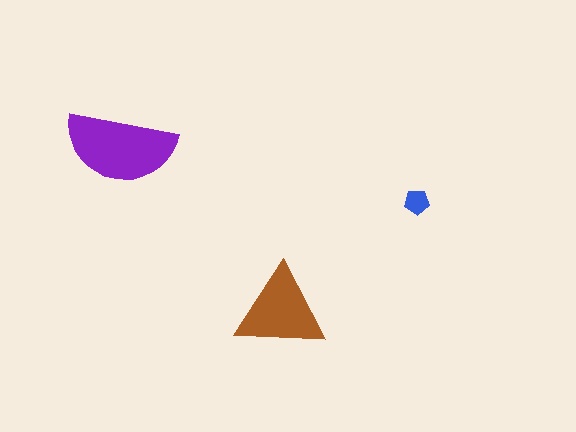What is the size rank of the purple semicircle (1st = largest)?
1st.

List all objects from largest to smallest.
The purple semicircle, the brown triangle, the blue pentagon.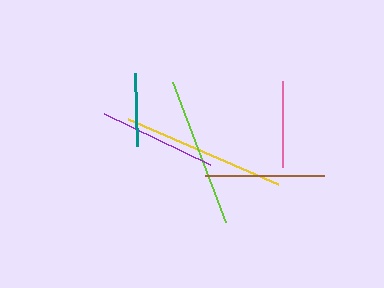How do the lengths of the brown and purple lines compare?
The brown and purple lines are approximately the same length.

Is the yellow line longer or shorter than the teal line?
The yellow line is longer than the teal line.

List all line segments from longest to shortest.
From longest to shortest: yellow, lime, brown, purple, pink, teal.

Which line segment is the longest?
The yellow line is the longest at approximately 164 pixels.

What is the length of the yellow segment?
The yellow segment is approximately 164 pixels long.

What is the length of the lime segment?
The lime segment is approximately 150 pixels long.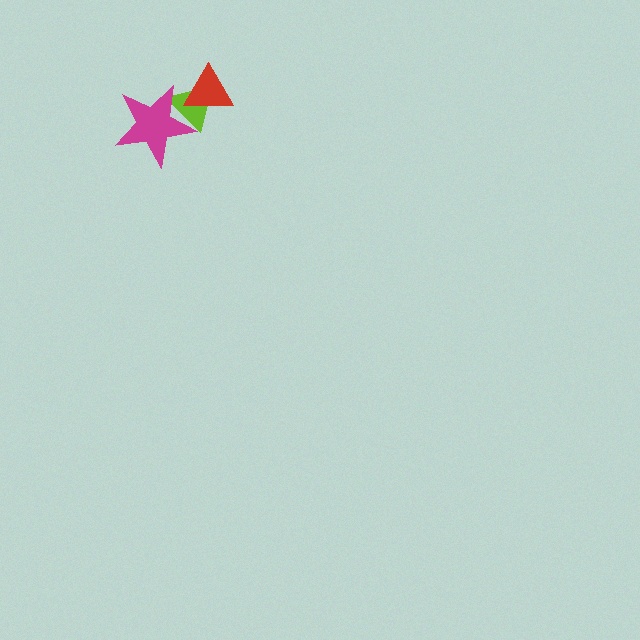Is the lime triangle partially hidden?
Yes, it is partially covered by another shape.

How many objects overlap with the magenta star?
2 objects overlap with the magenta star.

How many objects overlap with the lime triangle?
2 objects overlap with the lime triangle.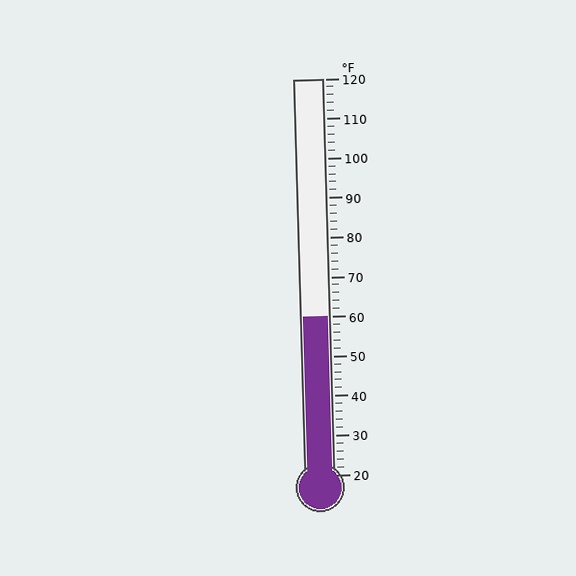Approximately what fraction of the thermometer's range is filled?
The thermometer is filled to approximately 40% of its range.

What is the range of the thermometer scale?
The thermometer scale ranges from 20°F to 120°F.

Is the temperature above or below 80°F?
The temperature is below 80°F.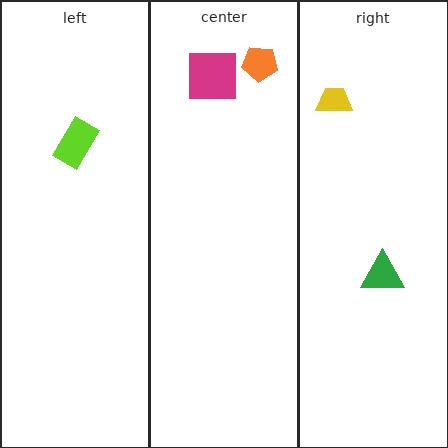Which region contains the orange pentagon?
The center region.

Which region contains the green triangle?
The right region.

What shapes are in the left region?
The lime rectangle.